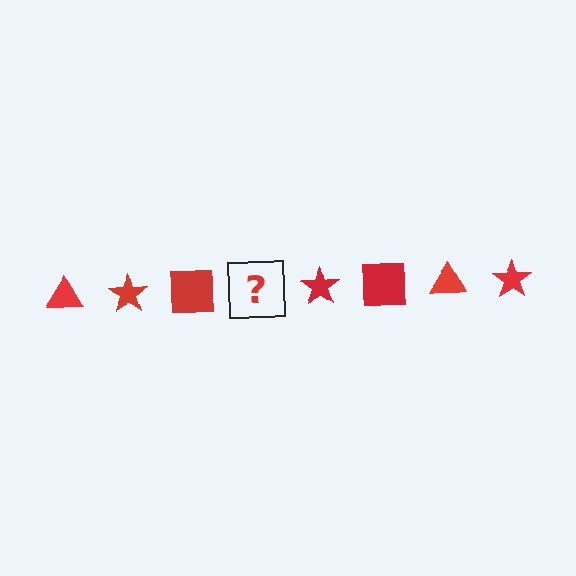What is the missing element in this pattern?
The missing element is a red triangle.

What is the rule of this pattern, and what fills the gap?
The rule is that the pattern cycles through triangle, star, square shapes in red. The gap should be filled with a red triangle.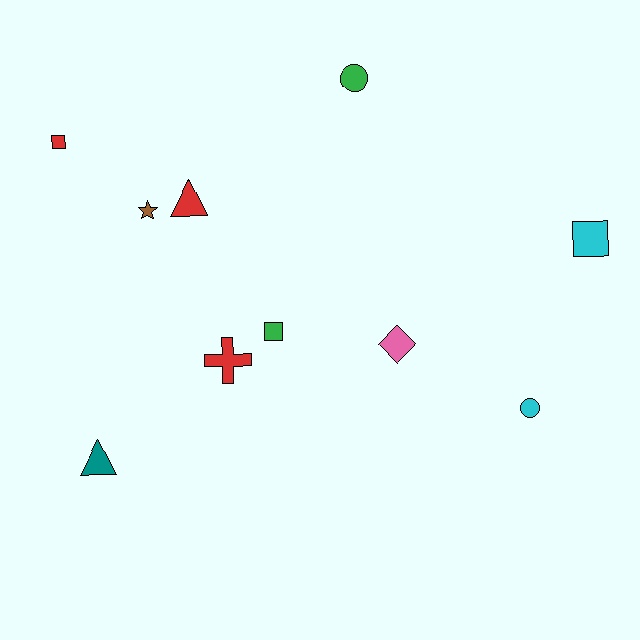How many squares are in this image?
There are 3 squares.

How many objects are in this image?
There are 10 objects.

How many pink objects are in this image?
There is 1 pink object.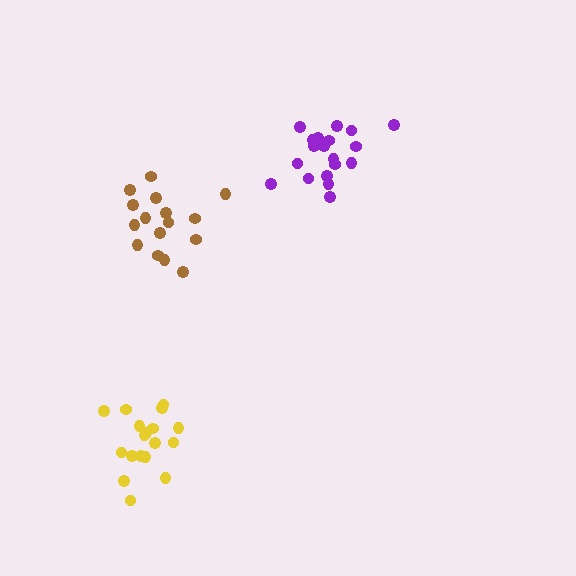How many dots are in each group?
Group 1: 16 dots, Group 2: 18 dots, Group 3: 19 dots (53 total).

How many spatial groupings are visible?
There are 3 spatial groupings.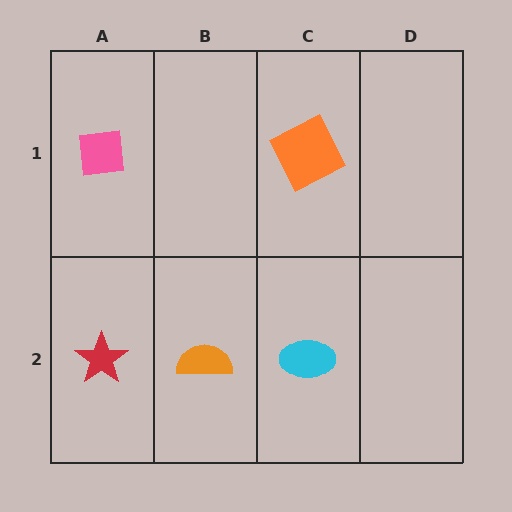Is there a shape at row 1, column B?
No, that cell is empty.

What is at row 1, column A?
A pink square.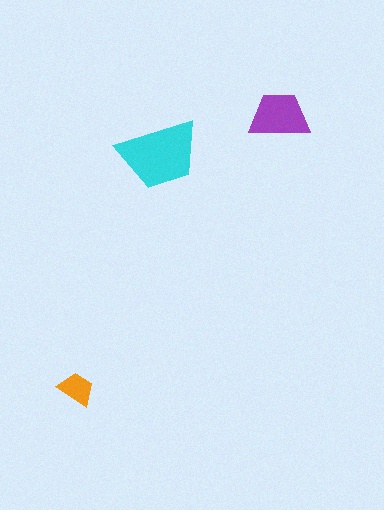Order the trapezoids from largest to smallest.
the cyan one, the purple one, the orange one.